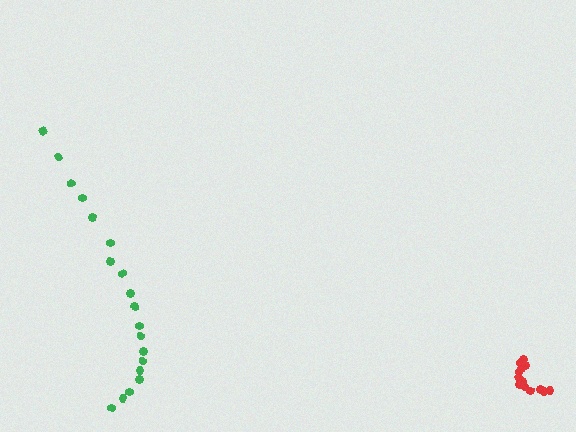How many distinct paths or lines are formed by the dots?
There are 2 distinct paths.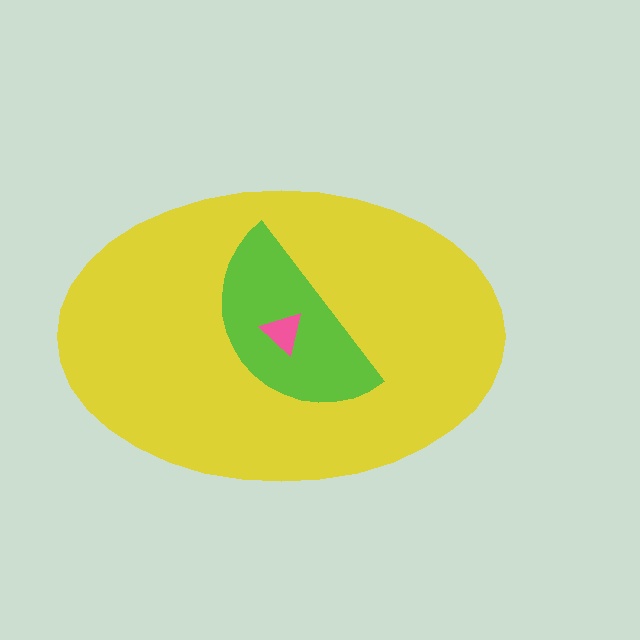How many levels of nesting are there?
3.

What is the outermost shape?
The yellow ellipse.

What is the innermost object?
The pink triangle.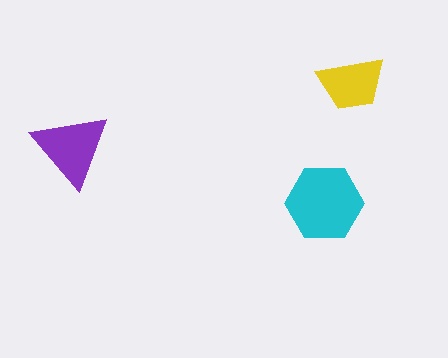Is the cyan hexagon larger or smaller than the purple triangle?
Larger.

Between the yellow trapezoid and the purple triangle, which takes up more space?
The purple triangle.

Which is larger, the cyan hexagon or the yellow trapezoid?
The cyan hexagon.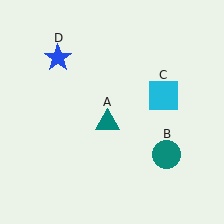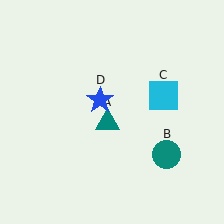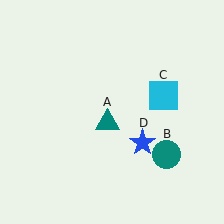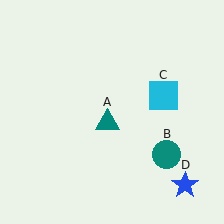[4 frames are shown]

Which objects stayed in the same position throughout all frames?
Teal triangle (object A) and teal circle (object B) and cyan square (object C) remained stationary.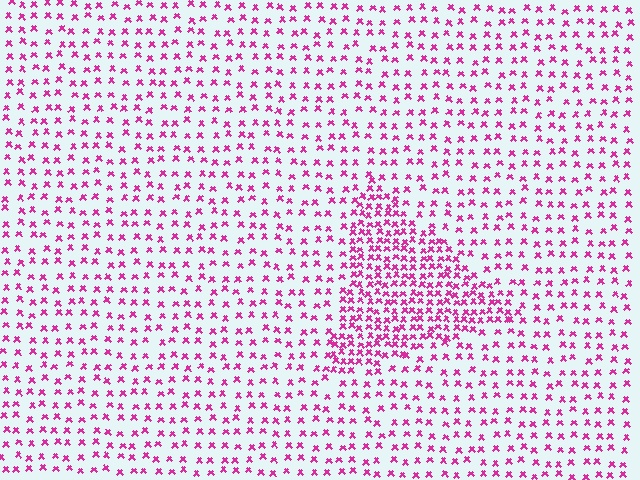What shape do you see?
I see a triangle.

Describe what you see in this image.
The image contains small magenta elements arranged at two different densities. A triangle-shaped region is visible where the elements are more densely packed than the surrounding area.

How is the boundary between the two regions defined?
The boundary is defined by a change in element density (approximately 2.2x ratio). All elements are the same color, size, and shape.